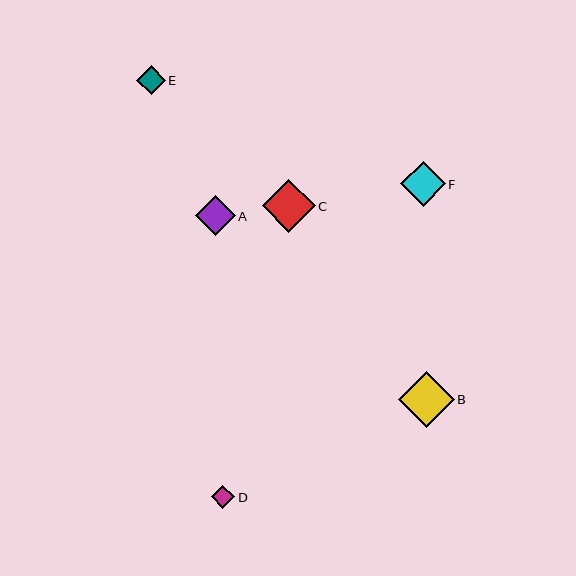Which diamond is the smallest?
Diamond D is the smallest with a size of approximately 23 pixels.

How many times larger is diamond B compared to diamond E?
Diamond B is approximately 2.0 times the size of diamond E.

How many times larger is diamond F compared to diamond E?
Diamond F is approximately 1.6 times the size of diamond E.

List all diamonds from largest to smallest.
From largest to smallest: B, C, F, A, E, D.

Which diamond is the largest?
Diamond B is the largest with a size of approximately 56 pixels.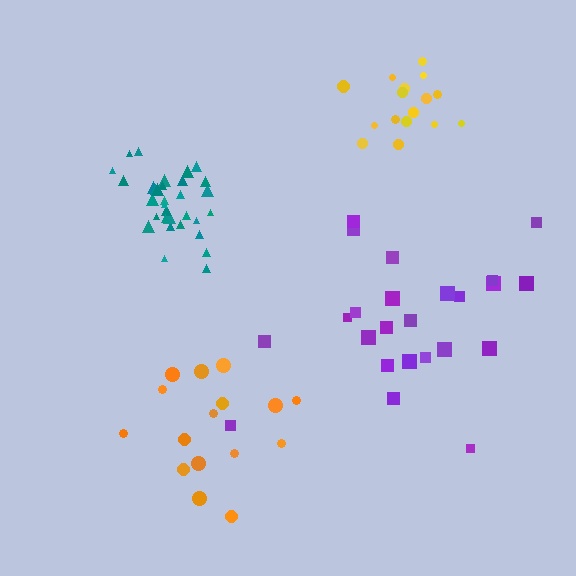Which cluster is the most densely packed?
Teal.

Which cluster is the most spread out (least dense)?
Purple.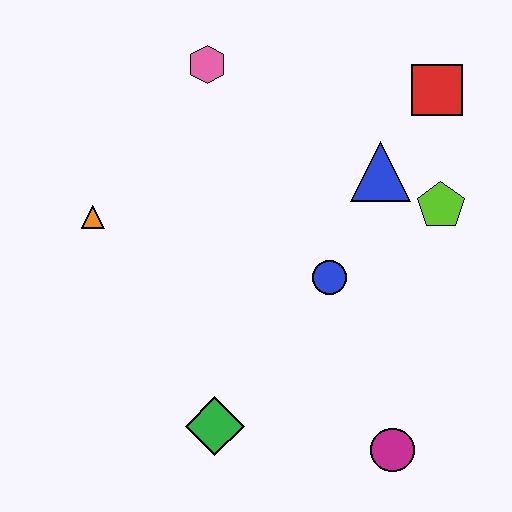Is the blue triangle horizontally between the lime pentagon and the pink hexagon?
Yes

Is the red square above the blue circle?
Yes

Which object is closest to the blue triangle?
The lime pentagon is closest to the blue triangle.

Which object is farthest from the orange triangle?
The magenta circle is farthest from the orange triangle.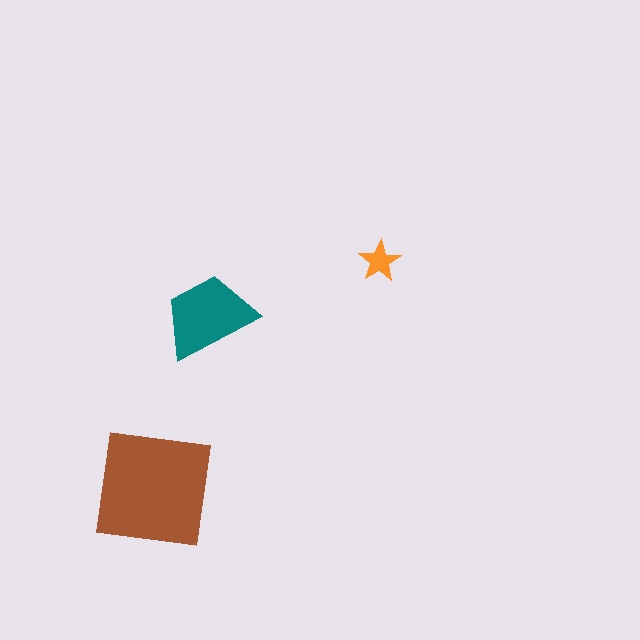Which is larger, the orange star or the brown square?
The brown square.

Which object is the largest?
The brown square.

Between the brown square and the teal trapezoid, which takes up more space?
The brown square.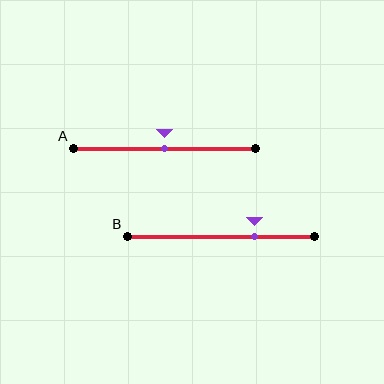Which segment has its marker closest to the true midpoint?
Segment A has its marker closest to the true midpoint.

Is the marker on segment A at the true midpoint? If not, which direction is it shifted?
Yes, the marker on segment A is at the true midpoint.